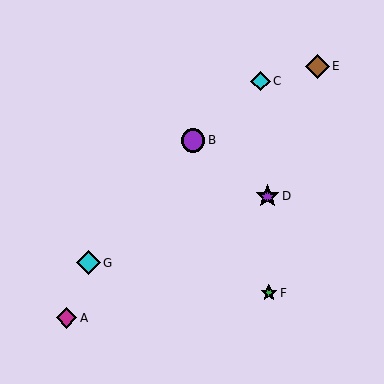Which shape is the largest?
The cyan diamond (labeled G) is the largest.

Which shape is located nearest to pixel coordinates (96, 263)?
The cyan diamond (labeled G) at (89, 263) is nearest to that location.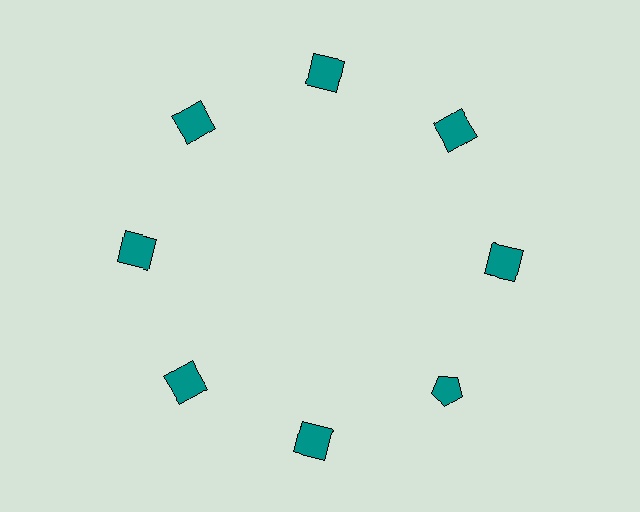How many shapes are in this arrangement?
There are 8 shapes arranged in a ring pattern.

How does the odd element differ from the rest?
It has a different shape: pentagon instead of square.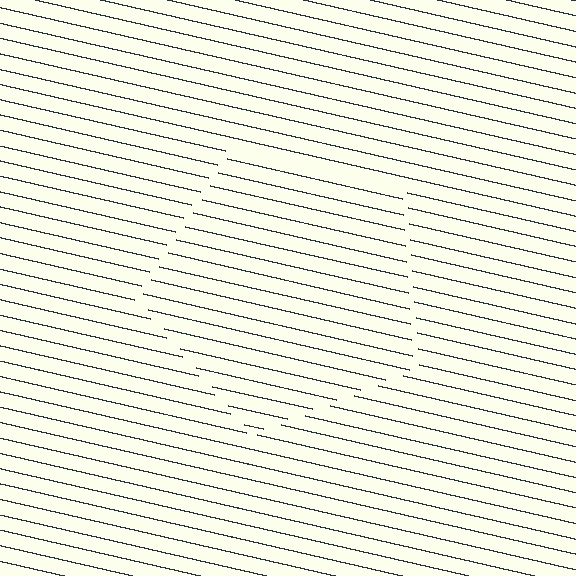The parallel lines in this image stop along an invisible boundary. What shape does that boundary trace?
An illusory pentagon. The interior of the shape contains the same grating, shifted by half a period — the contour is defined by the phase discontinuity where line-ends from the inner and outer gratings abut.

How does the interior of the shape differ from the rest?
The interior of the shape contains the same grating, shifted by half a period — the contour is defined by the phase discontinuity where line-ends from the inner and outer gratings abut.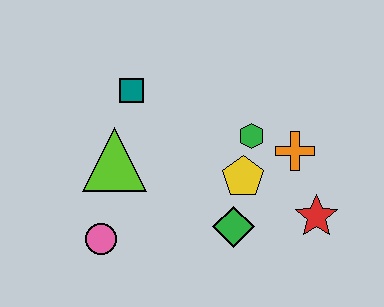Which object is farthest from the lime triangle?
The red star is farthest from the lime triangle.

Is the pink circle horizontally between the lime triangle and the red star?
No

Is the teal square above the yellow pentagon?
Yes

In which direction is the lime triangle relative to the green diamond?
The lime triangle is to the left of the green diamond.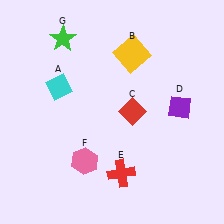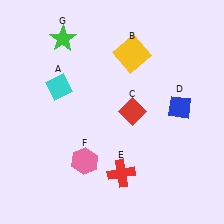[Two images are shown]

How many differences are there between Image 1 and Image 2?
There is 1 difference between the two images.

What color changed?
The diamond (D) changed from purple in Image 1 to blue in Image 2.